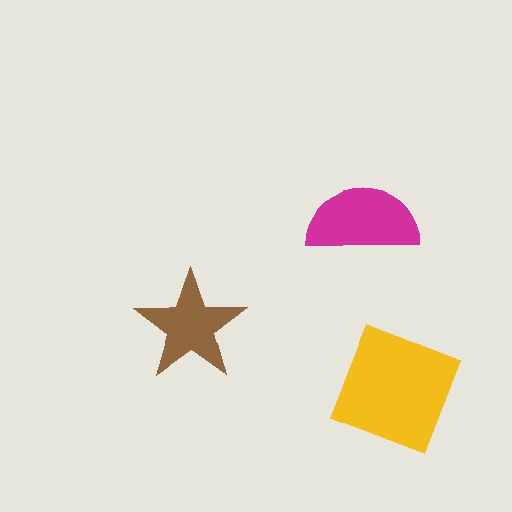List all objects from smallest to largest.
The brown star, the magenta semicircle, the yellow square.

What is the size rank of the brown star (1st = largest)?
3rd.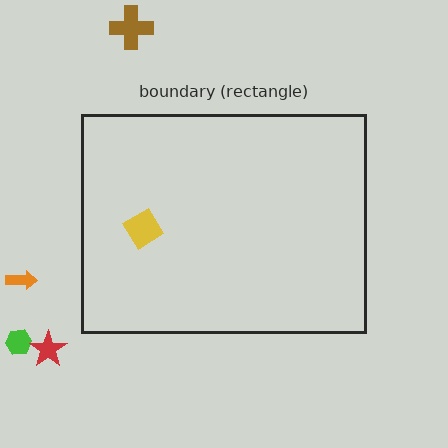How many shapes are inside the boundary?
1 inside, 4 outside.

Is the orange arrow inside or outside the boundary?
Outside.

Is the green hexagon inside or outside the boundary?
Outside.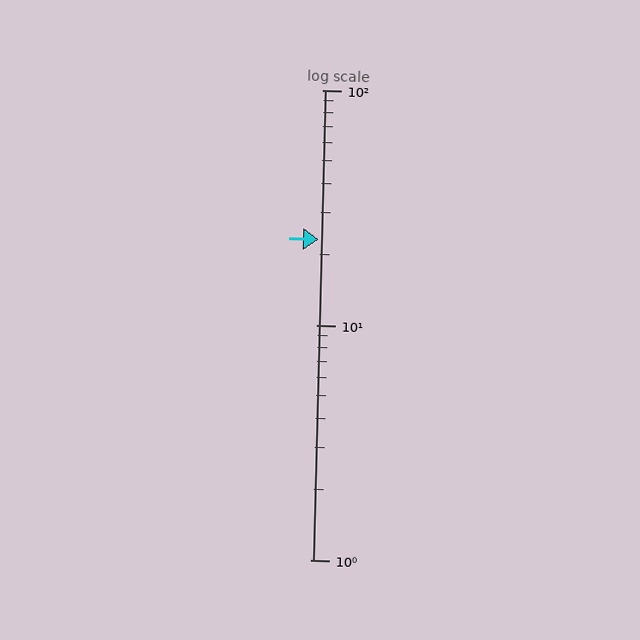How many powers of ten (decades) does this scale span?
The scale spans 2 decades, from 1 to 100.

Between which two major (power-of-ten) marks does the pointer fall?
The pointer is between 10 and 100.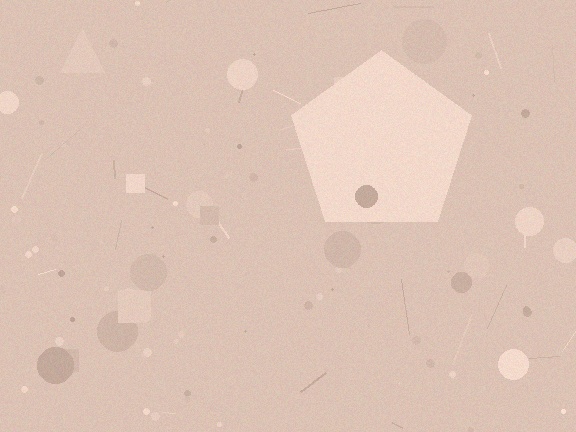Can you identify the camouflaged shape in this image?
The camouflaged shape is a pentagon.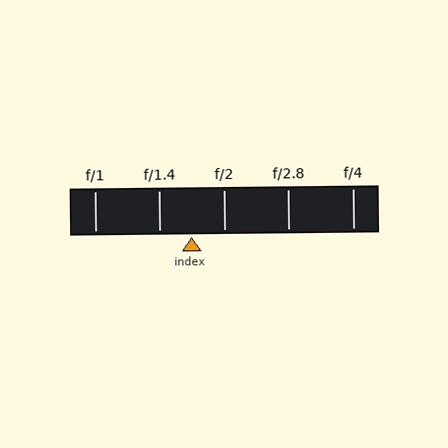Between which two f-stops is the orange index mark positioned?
The index mark is between f/1.4 and f/2.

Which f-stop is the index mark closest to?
The index mark is closest to f/1.4.